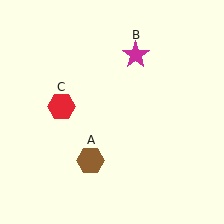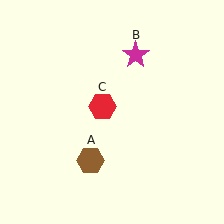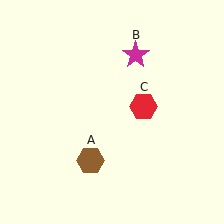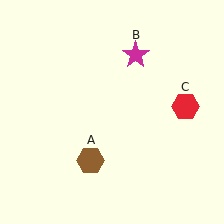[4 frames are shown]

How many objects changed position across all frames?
1 object changed position: red hexagon (object C).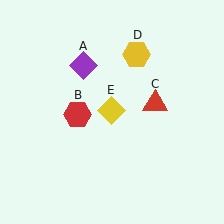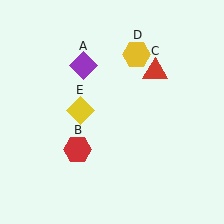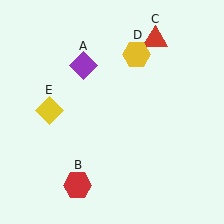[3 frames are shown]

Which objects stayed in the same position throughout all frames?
Purple diamond (object A) and yellow hexagon (object D) remained stationary.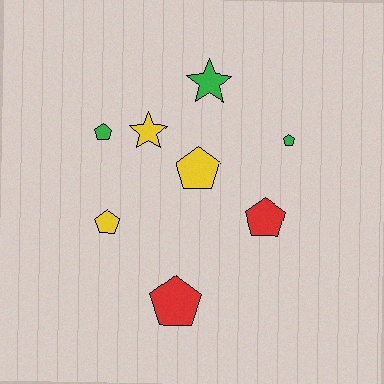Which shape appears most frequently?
Pentagon, with 6 objects.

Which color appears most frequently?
Green, with 3 objects.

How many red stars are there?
There are no red stars.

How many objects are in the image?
There are 8 objects.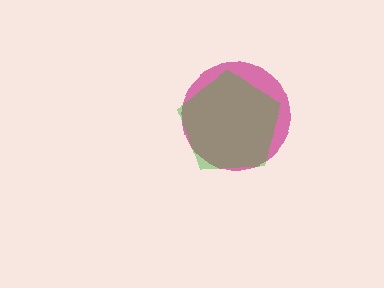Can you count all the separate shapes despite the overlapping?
Yes, there are 2 separate shapes.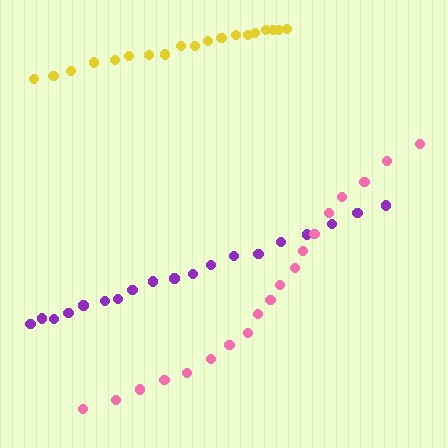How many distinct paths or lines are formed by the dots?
There are 3 distinct paths.